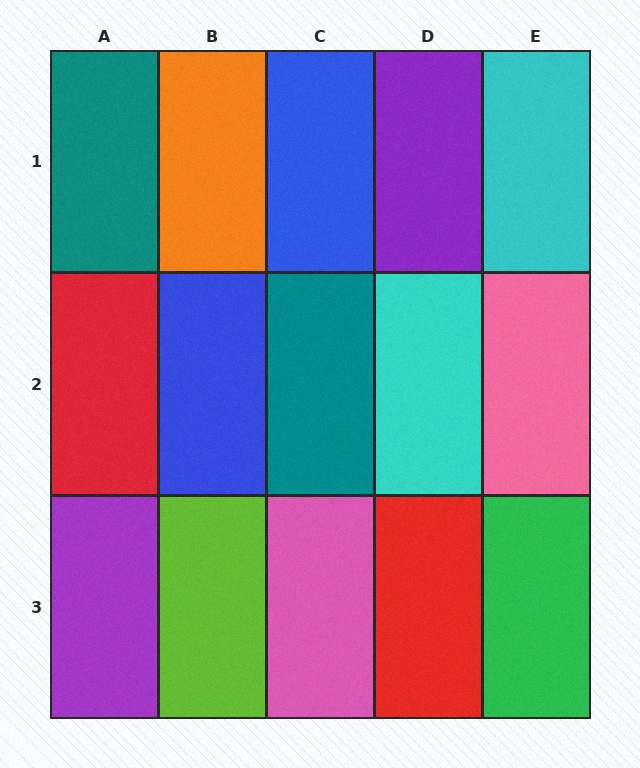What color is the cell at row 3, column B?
Lime.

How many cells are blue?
2 cells are blue.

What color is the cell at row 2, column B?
Blue.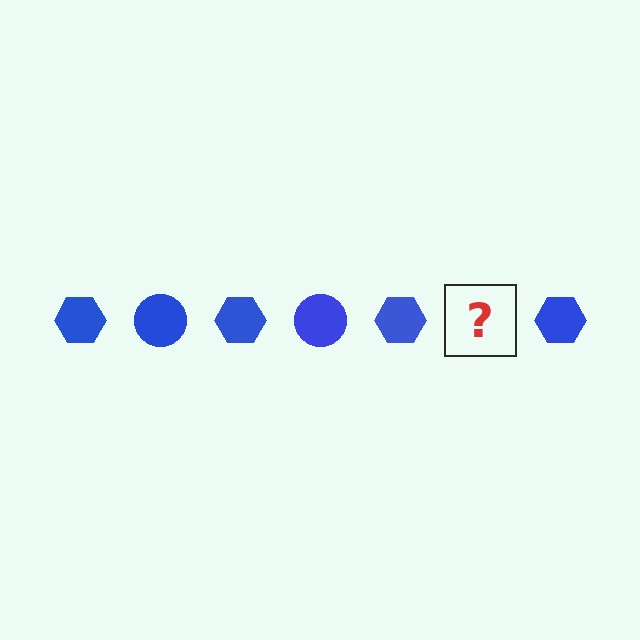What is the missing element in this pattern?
The missing element is a blue circle.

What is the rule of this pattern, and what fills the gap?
The rule is that the pattern cycles through hexagon, circle shapes in blue. The gap should be filled with a blue circle.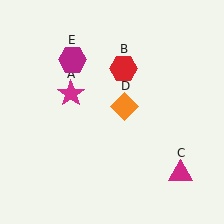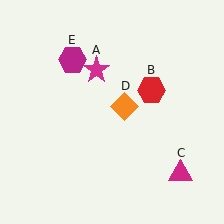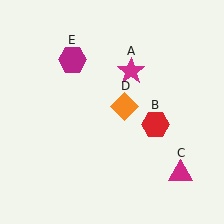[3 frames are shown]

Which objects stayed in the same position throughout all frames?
Magenta triangle (object C) and orange diamond (object D) and magenta hexagon (object E) remained stationary.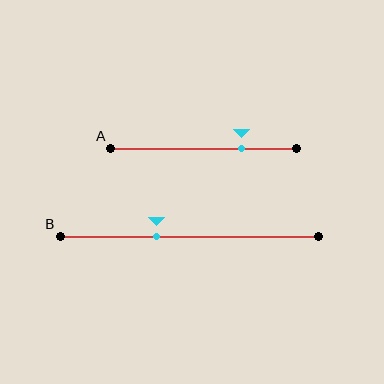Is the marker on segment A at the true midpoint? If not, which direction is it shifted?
No, the marker on segment A is shifted to the right by about 20% of the segment length.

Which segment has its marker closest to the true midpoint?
Segment B has its marker closest to the true midpoint.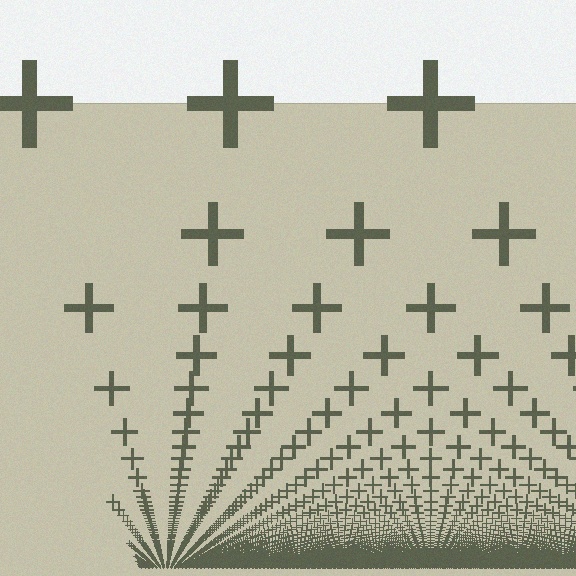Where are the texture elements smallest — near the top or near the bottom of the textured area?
Near the bottom.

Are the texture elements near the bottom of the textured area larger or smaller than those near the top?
Smaller. The gradient is inverted — elements near the bottom are smaller and denser.